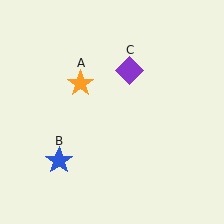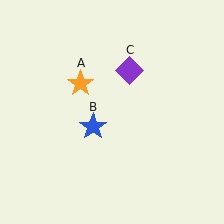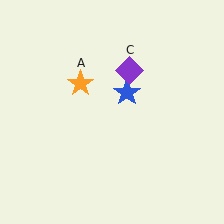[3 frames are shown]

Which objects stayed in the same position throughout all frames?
Orange star (object A) and purple diamond (object C) remained stationary.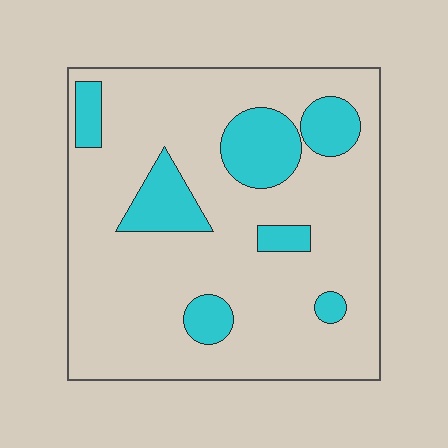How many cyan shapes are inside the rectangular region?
7.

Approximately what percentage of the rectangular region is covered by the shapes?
Approximately 20%.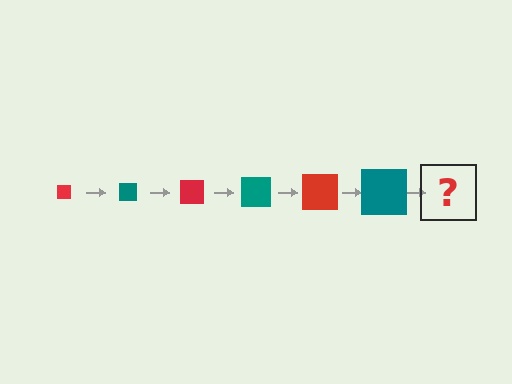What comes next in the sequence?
The next element should be a red square, larger than the previous one.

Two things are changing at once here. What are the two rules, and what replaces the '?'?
The two rules are that the square grows larger each step and the color cycles through red and teal. The '?' should be a red square, larger than the previous one.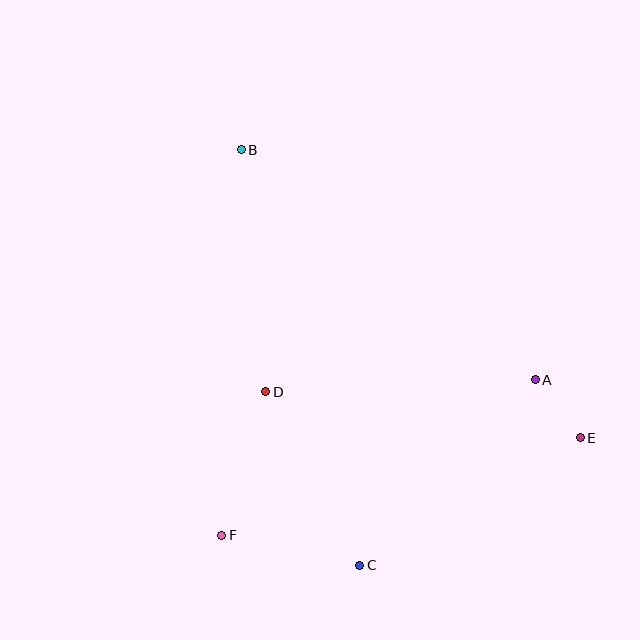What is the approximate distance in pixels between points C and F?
The distance between C and F is approximately 141 pixels.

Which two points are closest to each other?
Points A and E are closest to each other.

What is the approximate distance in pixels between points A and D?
The distance between A and D is approximately 270 pixels.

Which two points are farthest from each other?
Points B and E are farthest from each other.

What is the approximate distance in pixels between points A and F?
The distance between A and F is approximately 350 pixels.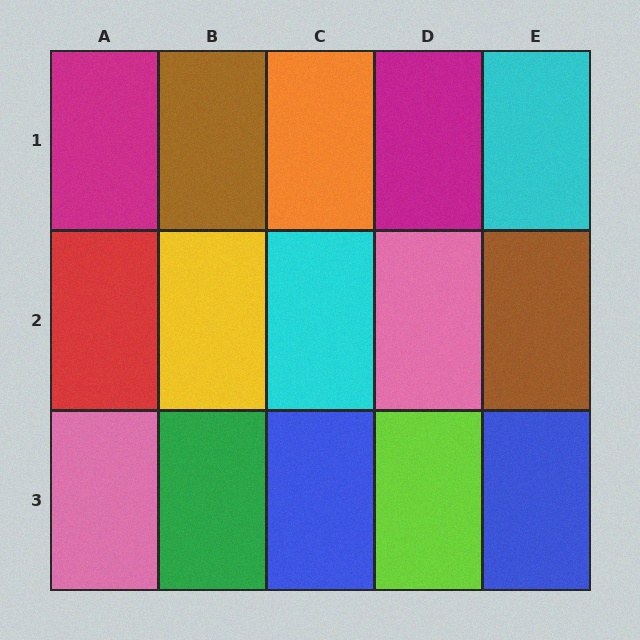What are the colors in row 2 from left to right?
Red, yellow, cyan, pink, brown.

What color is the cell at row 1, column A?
Magenta.